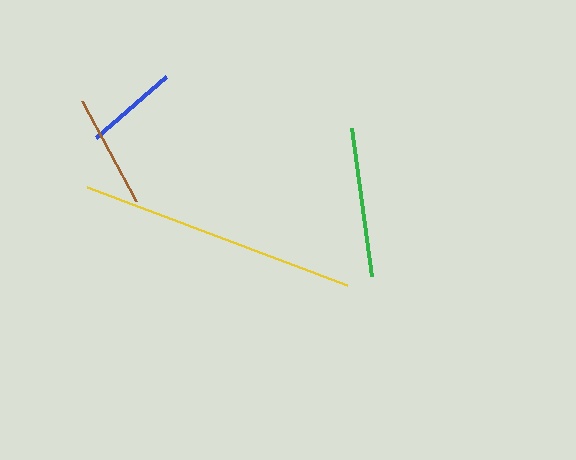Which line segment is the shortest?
The blue line is the shortest at approximately 93 pixels.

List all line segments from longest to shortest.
From longest to shortest: yellow, green, brown, blue.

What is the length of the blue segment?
The blue segment is approximately 93 pixels long.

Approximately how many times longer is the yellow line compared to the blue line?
The yellow line is approximately 3.0 times the length of the blue line.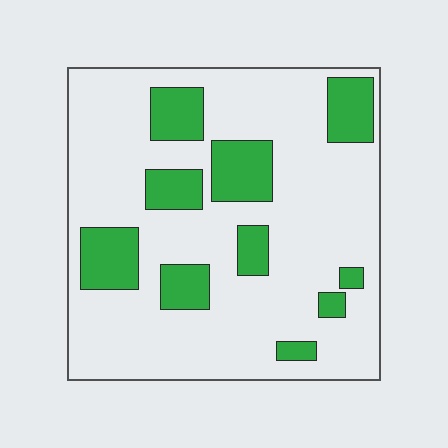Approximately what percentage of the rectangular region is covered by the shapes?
Approximately 20%.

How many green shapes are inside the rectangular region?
10.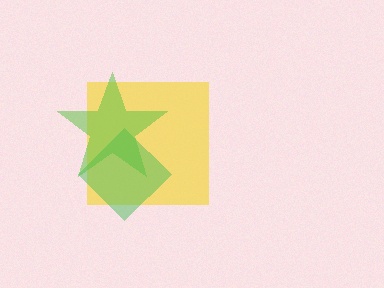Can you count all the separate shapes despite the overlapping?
Yes, there are 3 separate shapes.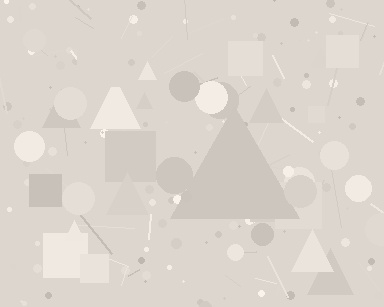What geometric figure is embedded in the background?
A triangle is embedded in the background.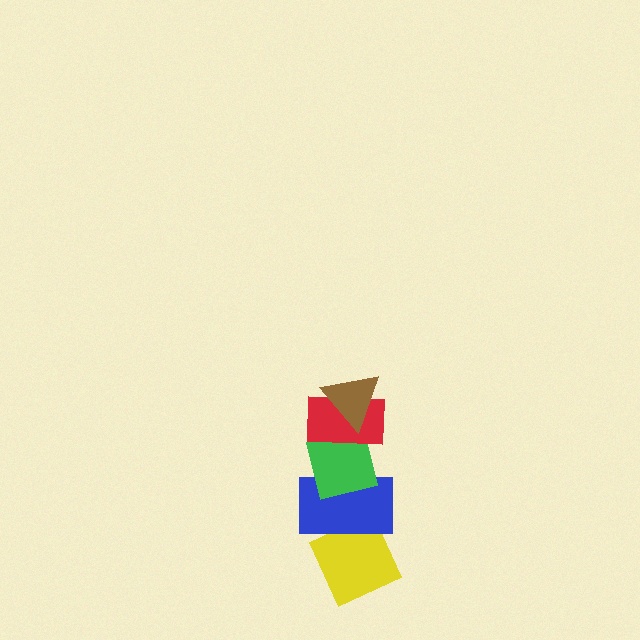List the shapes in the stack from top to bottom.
From top to bottom: the brown triangle, the red rectangle, the green square, the blue rectangle, the yellow diamond.